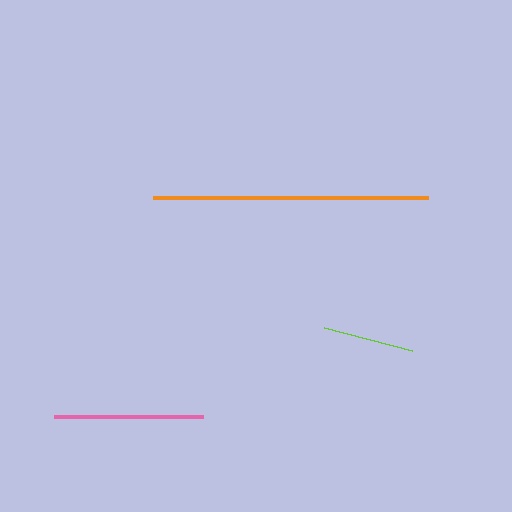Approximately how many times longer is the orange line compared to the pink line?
The orange line is approximately 1.8 times the length of the pink line.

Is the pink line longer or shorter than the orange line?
The orange line is longer than the pink line.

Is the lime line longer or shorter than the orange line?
The orange line is longer than the lime line.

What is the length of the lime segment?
The lime segment is approximately 91 pixels long.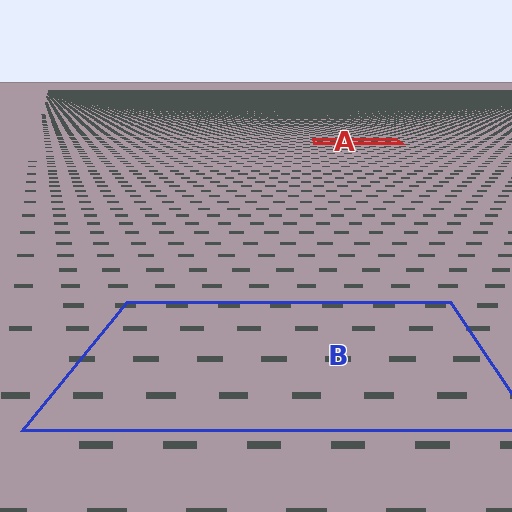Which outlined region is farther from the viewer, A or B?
Region A is farther from the viewer — the texture elements inside it appear smaller and more densely packed.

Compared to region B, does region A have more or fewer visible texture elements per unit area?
Region A has more texture elements per unit area — they are packed more densely because it is farther away.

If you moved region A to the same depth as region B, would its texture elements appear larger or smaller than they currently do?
They would appear larger. At a closer depth, the same texture elements are projected at a bigger on-screen size.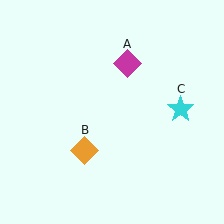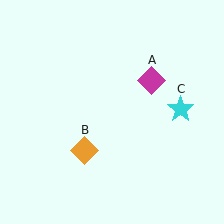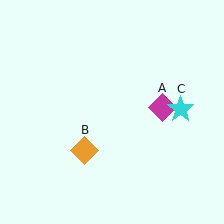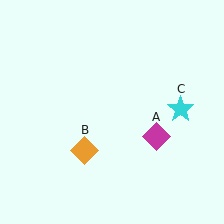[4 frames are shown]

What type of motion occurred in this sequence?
The magenta diamond (object A) rotated clockwise around the center of the scene.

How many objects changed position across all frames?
1 object changed position: magenta diamond (object A).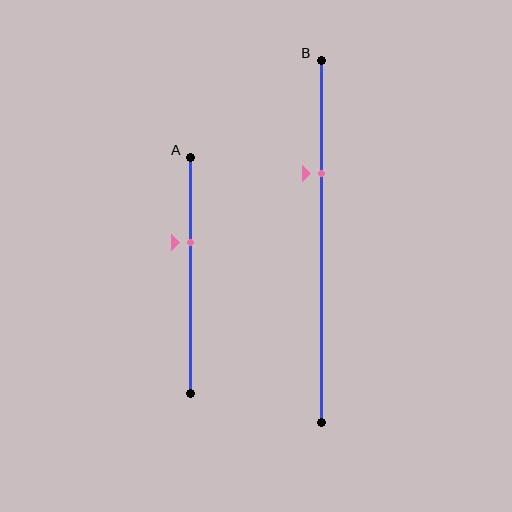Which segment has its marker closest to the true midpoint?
Segment A has its marker closest to the true midpoint.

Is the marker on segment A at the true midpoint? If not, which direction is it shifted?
No, the marker on segment A is shifted upward by about 14% of the segment length.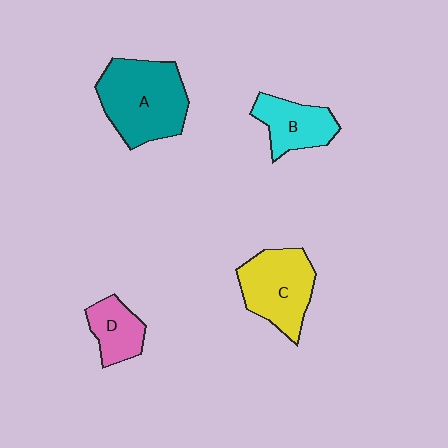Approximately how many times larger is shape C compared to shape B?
Approximately 1.4 times.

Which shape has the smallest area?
Shape D (pink).